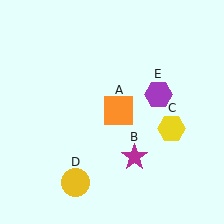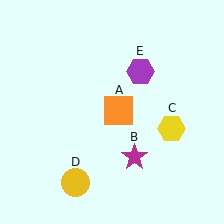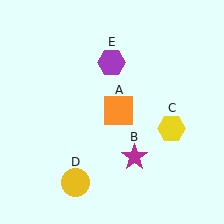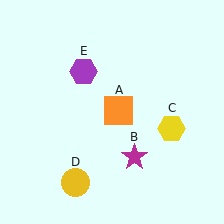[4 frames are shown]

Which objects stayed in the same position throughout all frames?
Orange square (object A) and magenta star (object B) and yellow hexagon (object C) and yellow circle (object D) remained stationary.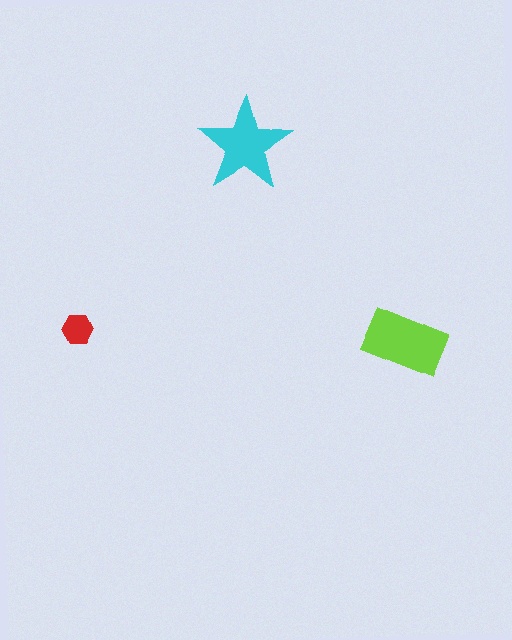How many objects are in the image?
There are 3 objects in the image.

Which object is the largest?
The lime rectangle.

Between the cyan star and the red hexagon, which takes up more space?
The cyan star.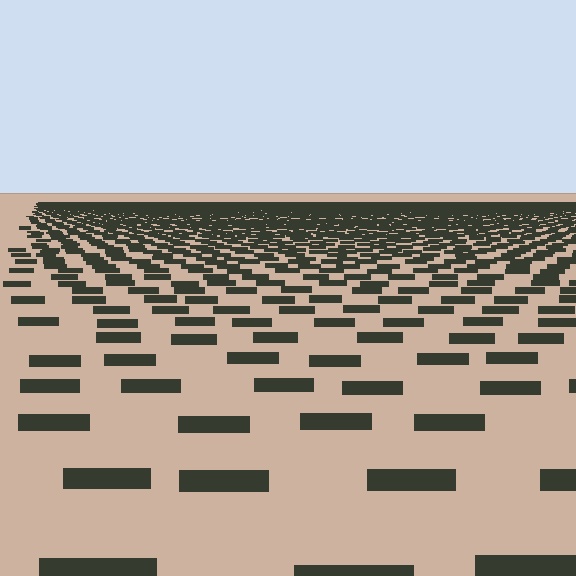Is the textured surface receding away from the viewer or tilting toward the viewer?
The surface is receding away from the viewer. Texture elements get smaller and denser toward the top.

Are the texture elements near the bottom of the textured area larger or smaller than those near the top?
Larger. Near the bottom, elements are closer to the viewer and appear at a bigger on-screen size.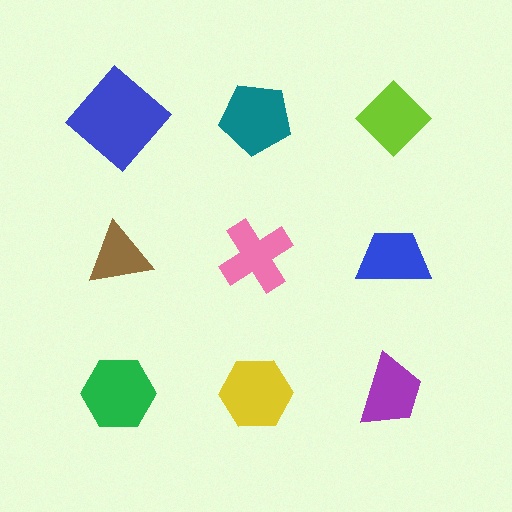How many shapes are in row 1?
3 shapes.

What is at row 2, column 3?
A blue trapezoid.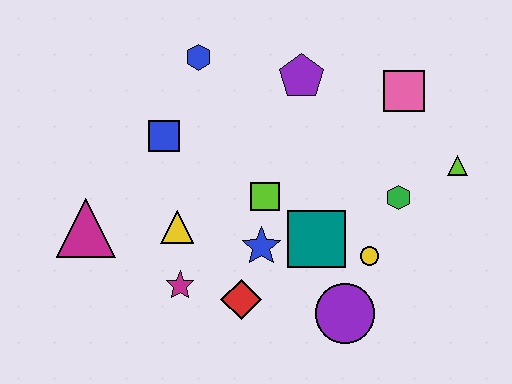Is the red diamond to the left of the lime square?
Yes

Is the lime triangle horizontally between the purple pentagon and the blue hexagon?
No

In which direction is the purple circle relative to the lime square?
The purple circle is below the lime square.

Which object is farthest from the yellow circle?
The magenta triangle is farthest from the yellow circle.